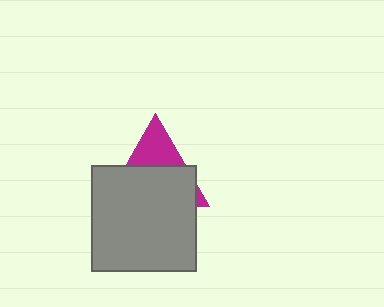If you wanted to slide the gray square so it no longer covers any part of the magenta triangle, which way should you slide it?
Slide it down — that is the most direct way to separate the two shapes.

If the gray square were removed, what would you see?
You would see the complete magenta triangle.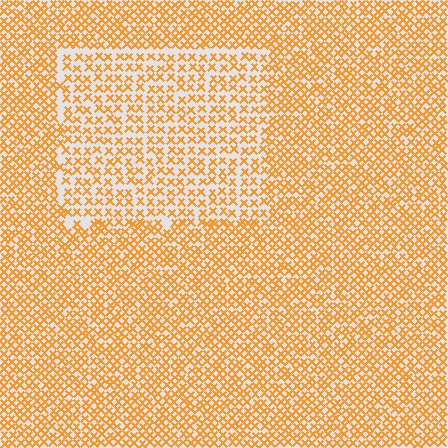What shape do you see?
I see a rectangle.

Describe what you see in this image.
The image contains small orange elements arranged at two different densities. A rectangle-shaped region is visible where the elements are less densely packed than the surrounding area.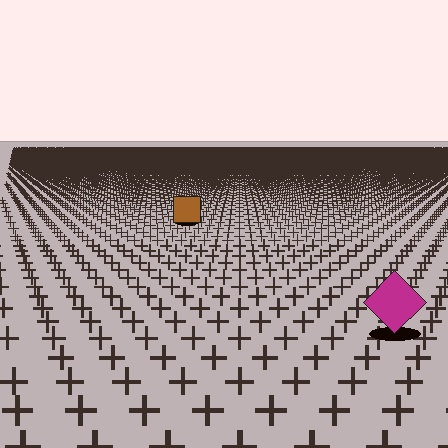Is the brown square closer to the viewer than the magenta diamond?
No. The magenta diamond is closer — you can tell from the texture gradient: the ground texture is coarser near it.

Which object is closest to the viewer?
The magenta diamond is closest. The texture marks near it are larger and more spread out.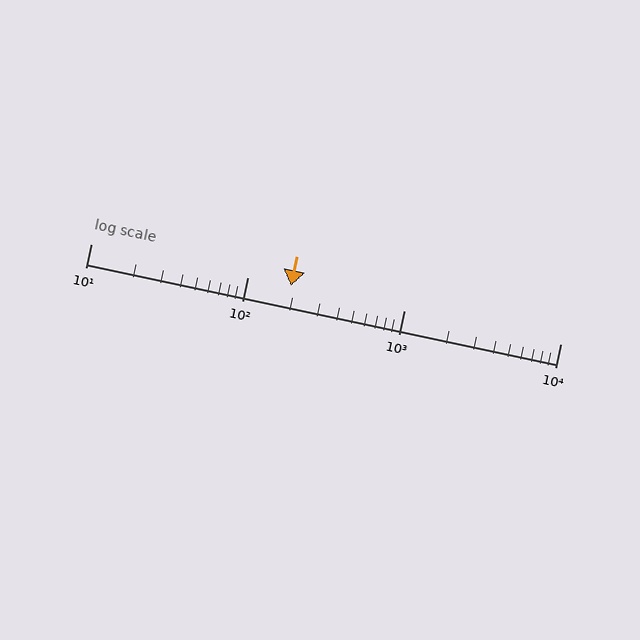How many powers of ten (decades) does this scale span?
The scale spans 3 decades, from 10 to 10000.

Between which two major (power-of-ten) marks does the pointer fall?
The pointer is between 100 and 1000.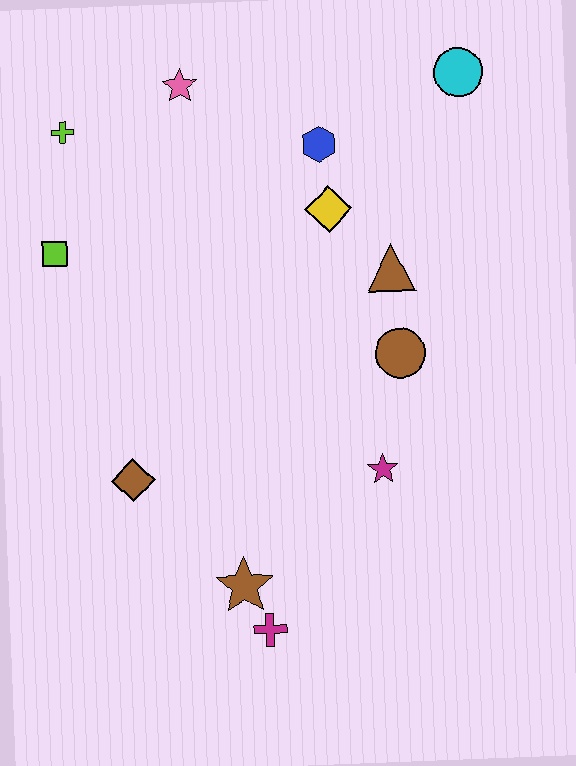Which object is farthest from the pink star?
The magenta cross is farthest from the pink star.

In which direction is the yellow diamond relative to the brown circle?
The yellow diamond is above the brown circle.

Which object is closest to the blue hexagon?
The yellow diamond is closest to the blue hexagon.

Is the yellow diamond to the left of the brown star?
No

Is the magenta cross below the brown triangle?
Yes